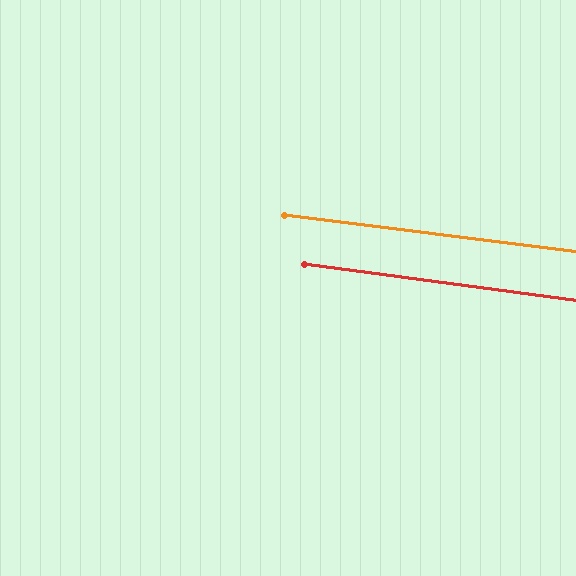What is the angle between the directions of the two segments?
Approximately 1 degree.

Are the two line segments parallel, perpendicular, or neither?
Parallel — their directions differ by only 0.6°.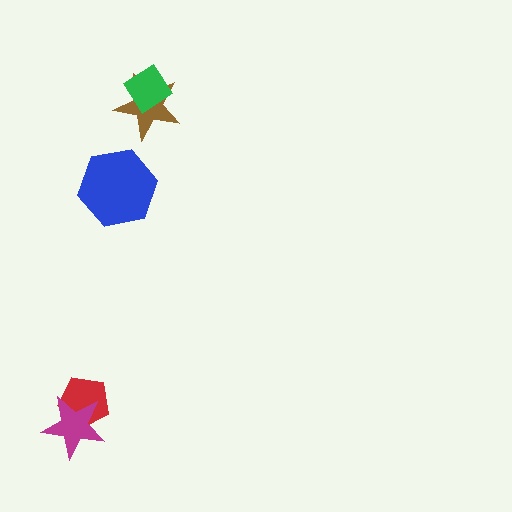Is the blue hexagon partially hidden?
No, no other shape covers it.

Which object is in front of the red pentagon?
The magenta star is in front of the red pentagon.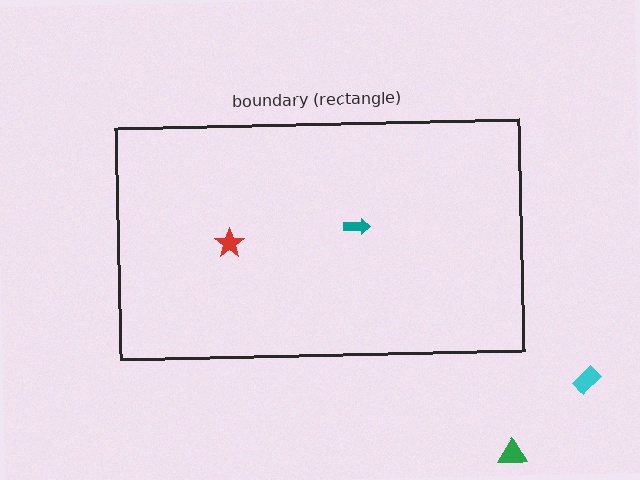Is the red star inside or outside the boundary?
Inside.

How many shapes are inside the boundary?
2 inside, 2 outside.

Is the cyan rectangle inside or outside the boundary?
Outside.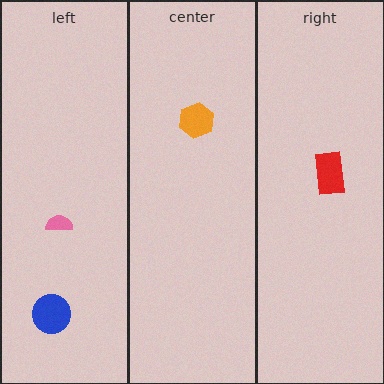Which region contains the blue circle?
The left region.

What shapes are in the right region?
The red rectangle.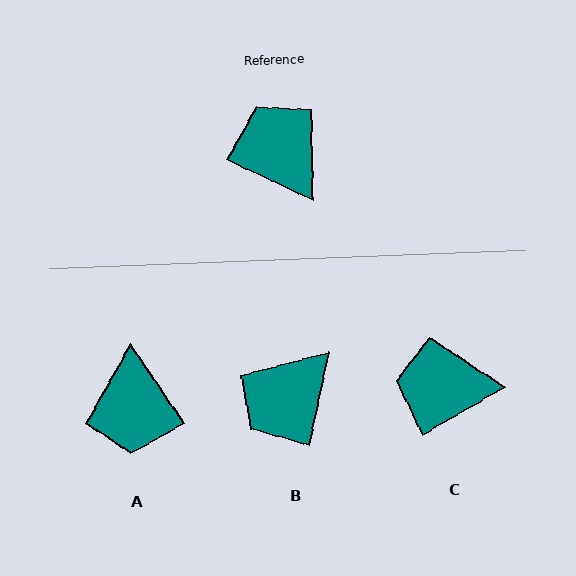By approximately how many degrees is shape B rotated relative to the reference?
Approximately 104 degrees counter-clockwise.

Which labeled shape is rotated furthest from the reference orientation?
A, about 150 degrees away.